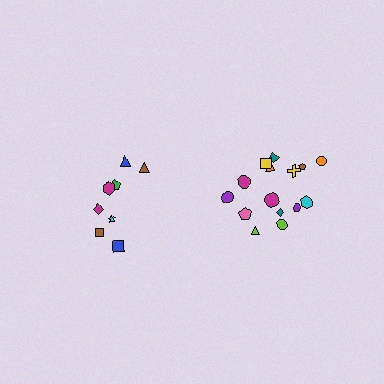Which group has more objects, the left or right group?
The right group.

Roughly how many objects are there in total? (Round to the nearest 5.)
Roughly 25 objects in total.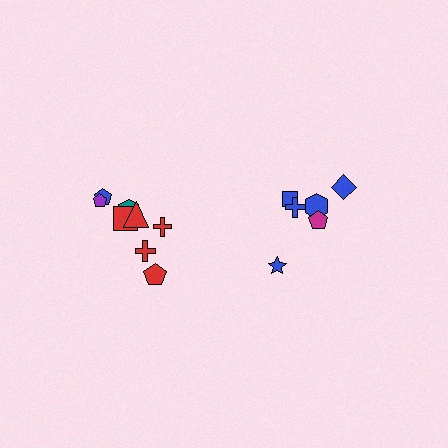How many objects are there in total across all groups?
There are 14 objects.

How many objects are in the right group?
There are 6 objects.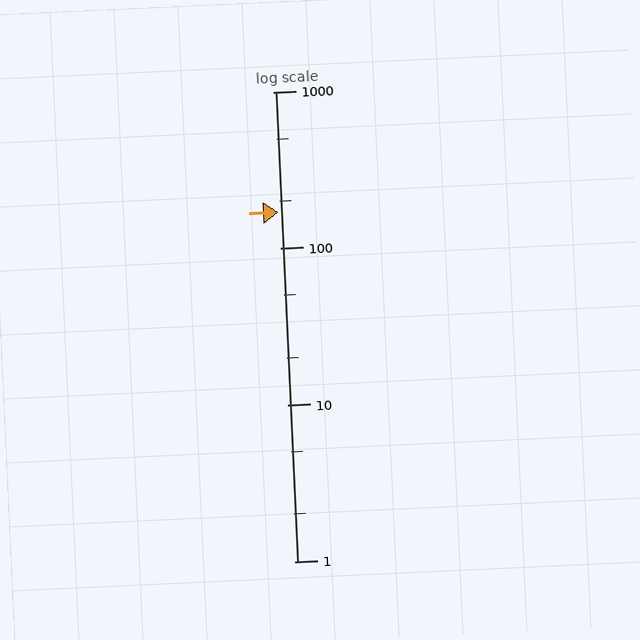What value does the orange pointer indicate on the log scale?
The pointer indicates approximately 170.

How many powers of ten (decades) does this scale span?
The scale spans 3 decades, from 1 to 1000.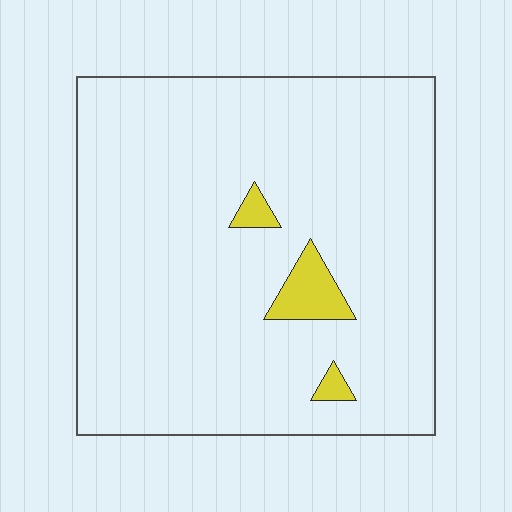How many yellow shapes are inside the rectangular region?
3.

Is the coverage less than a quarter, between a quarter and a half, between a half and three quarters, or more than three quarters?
Less than a quarter.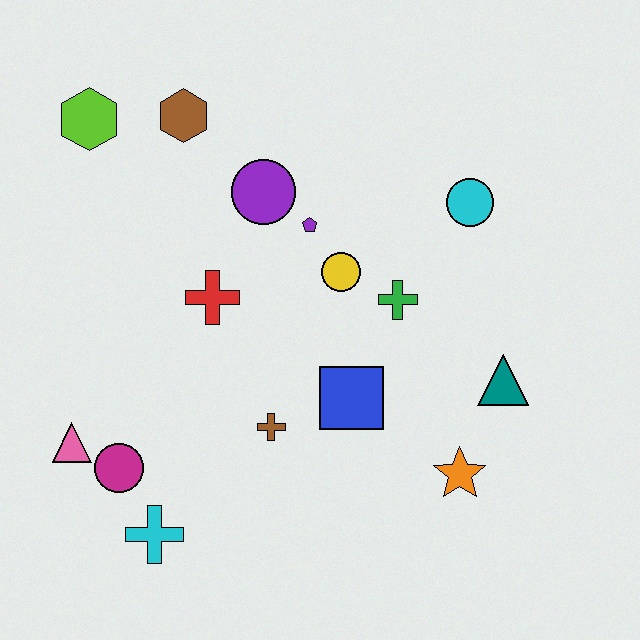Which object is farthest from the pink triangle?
The cyan circle is farthest from the pink triangle.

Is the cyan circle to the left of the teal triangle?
Yes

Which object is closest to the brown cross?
The blue square is closest to the brown cross.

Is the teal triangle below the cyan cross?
No